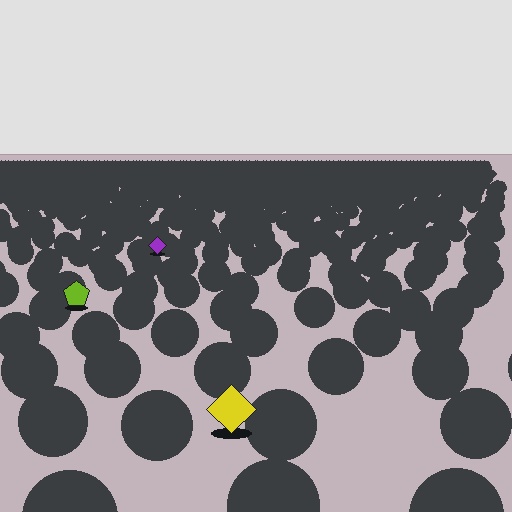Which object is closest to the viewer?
The yellow diamond is closest. The texture marks near it are larger and more spread out.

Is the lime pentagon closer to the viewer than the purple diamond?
Yes. The lime pentagon is closer — you can tell from the texture gradient: the ground texture is coarser near it.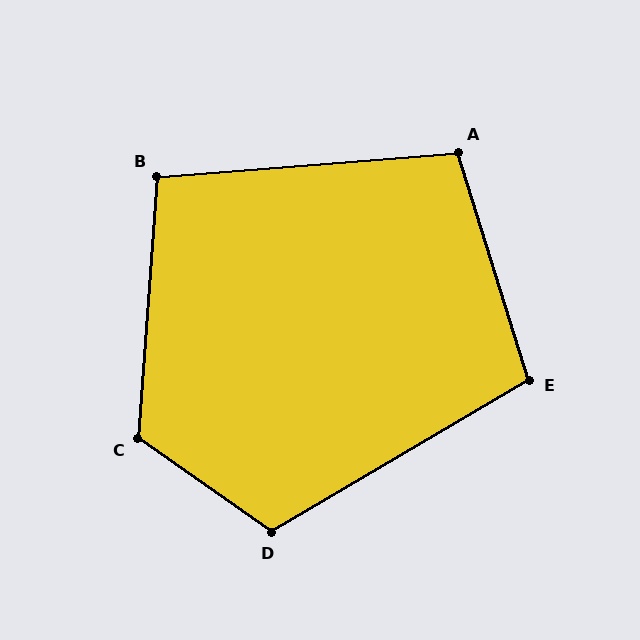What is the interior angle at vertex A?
Approximately 103 degrees (obtuse).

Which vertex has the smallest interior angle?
B, at approximately 99 degrees.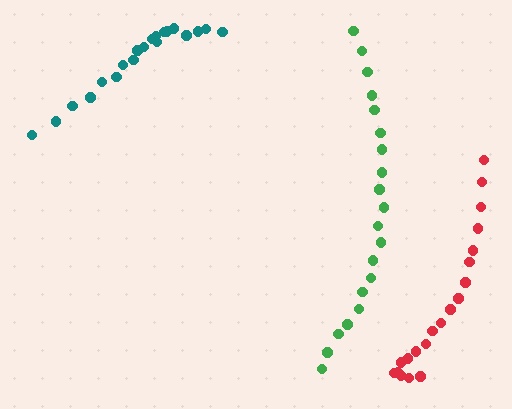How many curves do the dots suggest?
There are 3 distinct paths.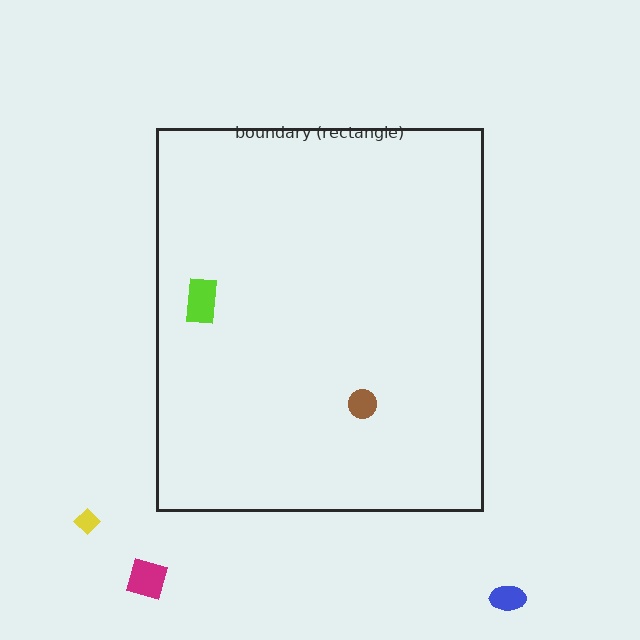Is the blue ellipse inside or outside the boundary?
Outside.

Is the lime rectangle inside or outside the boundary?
Inside.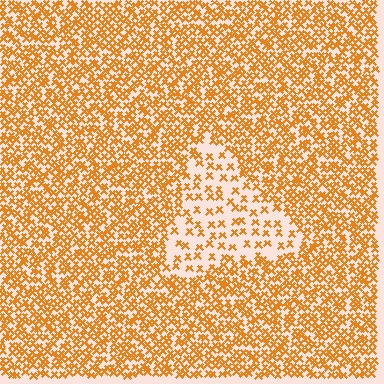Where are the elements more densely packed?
The elements are more densely packed outside the triangle boundary.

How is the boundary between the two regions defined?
The boundary is defined by a change in element density (approximately 2.5x ratio). All elements are the same color, size, and shape.